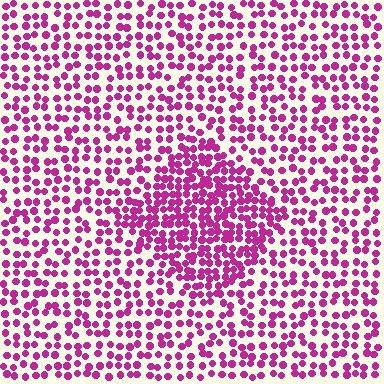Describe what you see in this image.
The image contains small magenta elements arranged at two different densities. A diamond-shaped region is visible where the elements are more densely packed than the surrounding area.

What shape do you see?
I see a diamond.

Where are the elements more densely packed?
The elements are more densely packed inside the diamond boundary.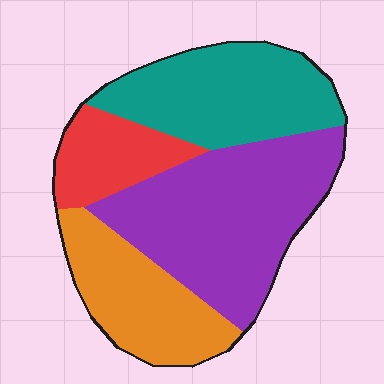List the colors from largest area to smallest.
From largest to smallest: purple, teal, orange, red.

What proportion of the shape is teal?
Teal covers around 25% of the shape.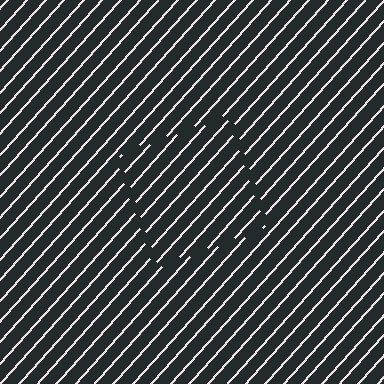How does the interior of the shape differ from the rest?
The interior of the shape contains the same grating, shifted by half a period — the contour is defined by the phase discontinuity where line-ends from the inner and outer gratings abut.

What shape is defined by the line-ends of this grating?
An illusory square. The interior of the shape contains the same grating, shifted by half a period — the contour is defined by the phase discontinuity where line-ends from the inner and outer gratings abut.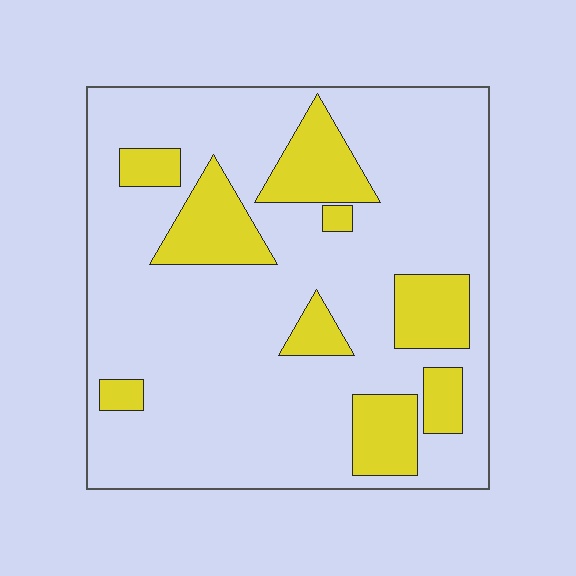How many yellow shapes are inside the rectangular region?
9.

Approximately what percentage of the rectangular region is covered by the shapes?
Approximately 20%.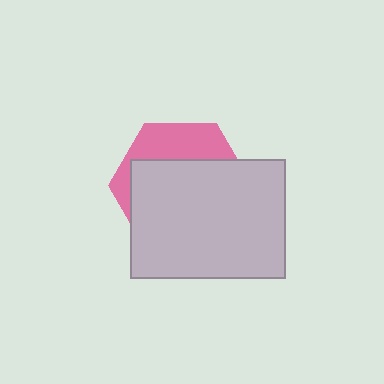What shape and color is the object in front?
The object in front is a light gray rectangle.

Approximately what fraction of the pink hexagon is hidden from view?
Roughly 69% of the pink hexagon is hidden behind the light gray rectangle.